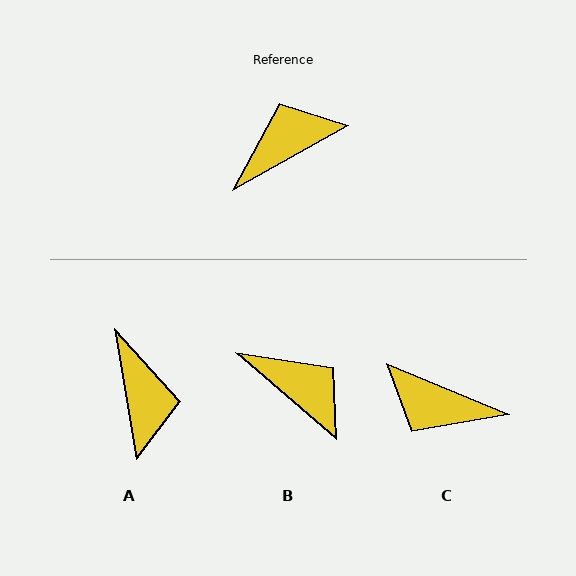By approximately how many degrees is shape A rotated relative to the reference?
Approximately 110 degrees clockwise.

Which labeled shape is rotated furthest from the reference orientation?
C, about 128 degrees away.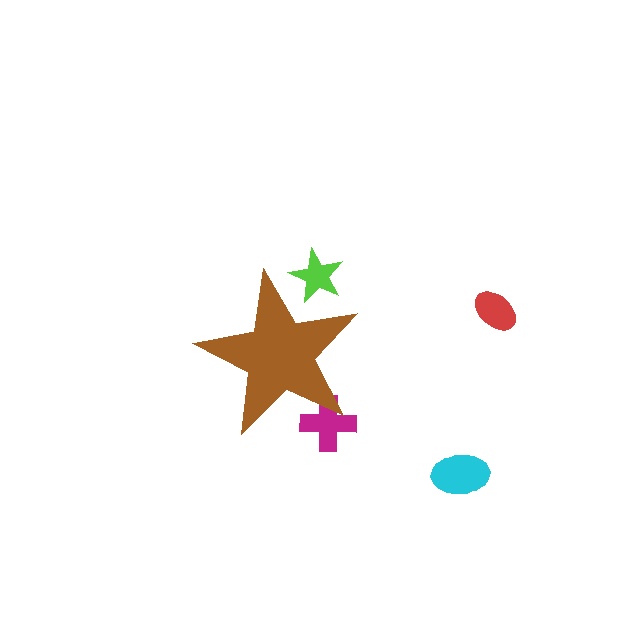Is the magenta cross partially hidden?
Yes, the magenta cross is partially hidden behind the brown star.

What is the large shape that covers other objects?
A brown star.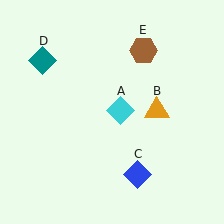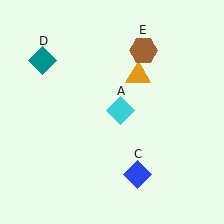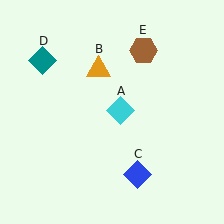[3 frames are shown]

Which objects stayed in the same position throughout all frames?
Cyan diamond (object A) and blue diamond (object C) and teal diamond (object D) and brown hexagon (object E) remained stationary.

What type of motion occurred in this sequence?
The orange triangle (object B) rotated counterclockwise around the center of the scene.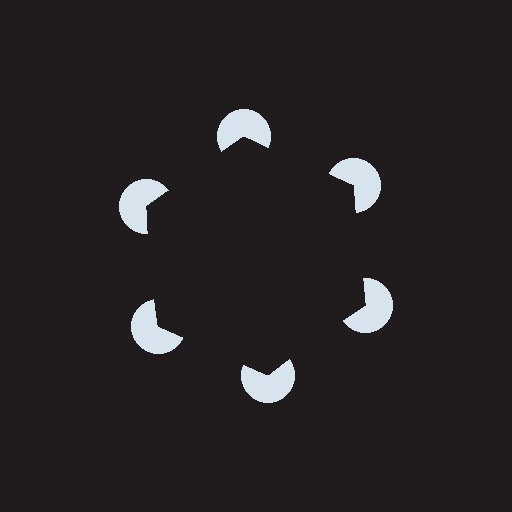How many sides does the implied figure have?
6 sides.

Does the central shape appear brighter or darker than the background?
It typically appears slightly darker than the background, even though no actual brightness change is drawn.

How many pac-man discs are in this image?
There are 6 — one at each vertex of the illusory hexagon.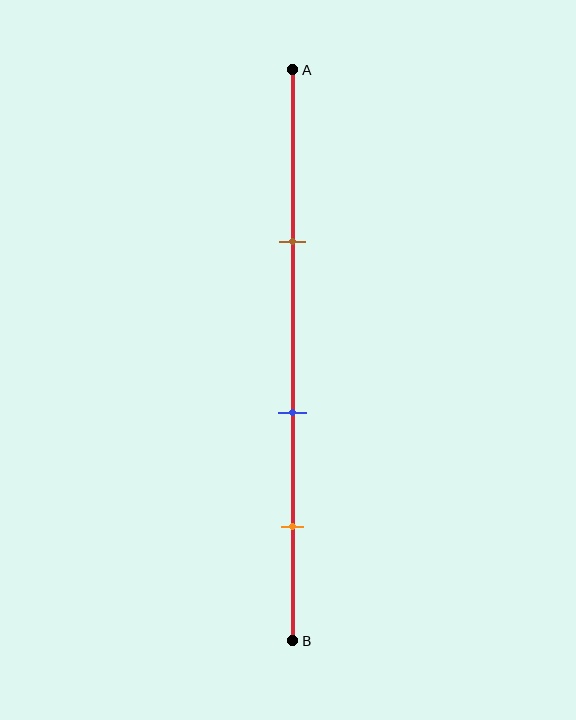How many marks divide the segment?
There are 3 marks dividing the segment.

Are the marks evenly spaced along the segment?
Yes, the marks are approximately evenly spaced.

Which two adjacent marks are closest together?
The blue and orange marks are the closest adjacent pair.